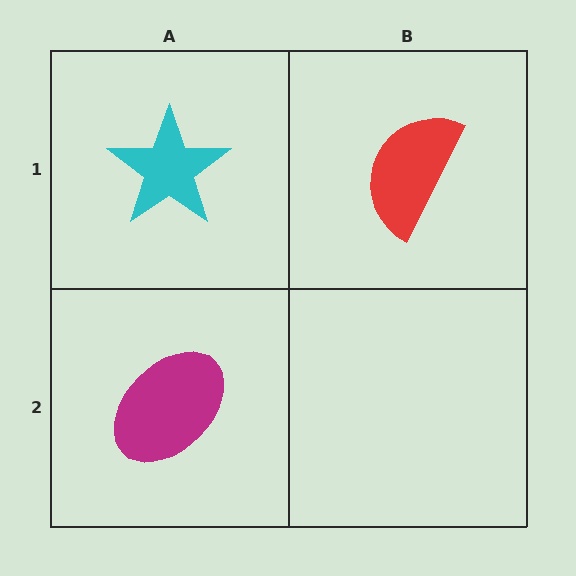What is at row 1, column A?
A cyan star.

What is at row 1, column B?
A red semicircle.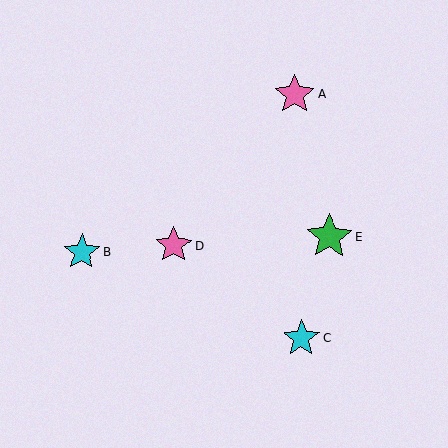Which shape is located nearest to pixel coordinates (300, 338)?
The cyan star (labeled C) at (301, 338) is nearest to that location.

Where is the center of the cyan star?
The center of the cyan star is at (301, 338).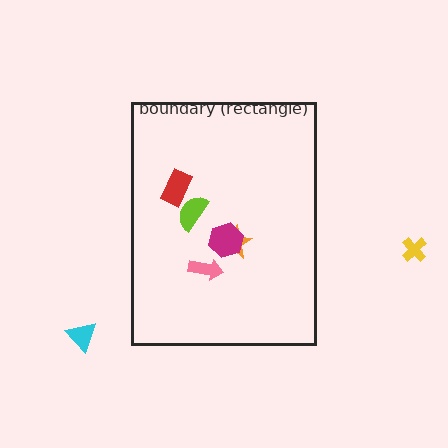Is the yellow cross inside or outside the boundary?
Outside.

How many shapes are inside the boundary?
5 inside, 2 outside.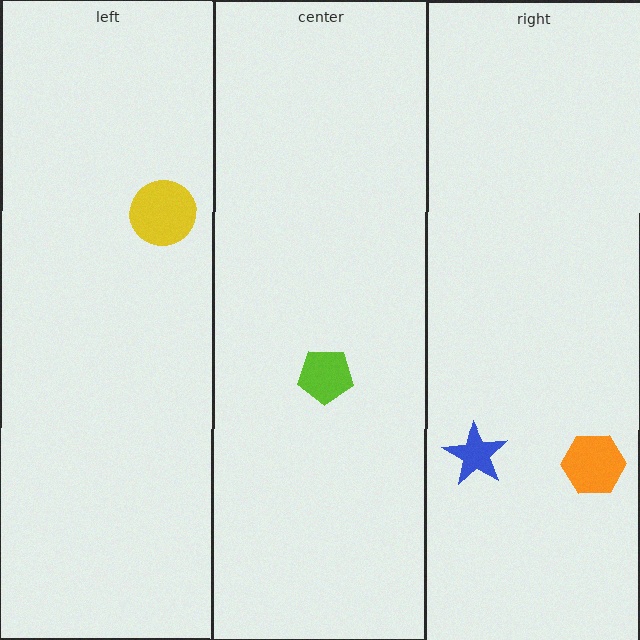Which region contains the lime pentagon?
The center region.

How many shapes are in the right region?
2.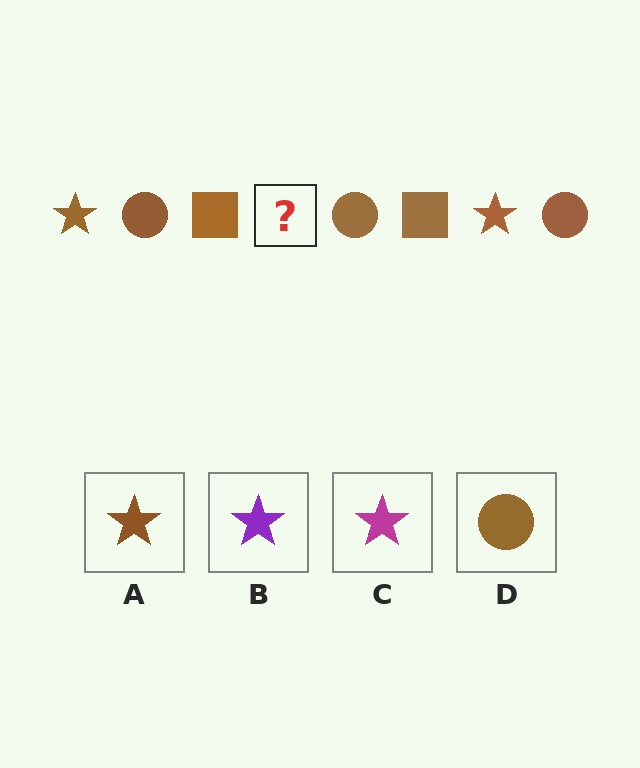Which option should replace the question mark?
Option A.